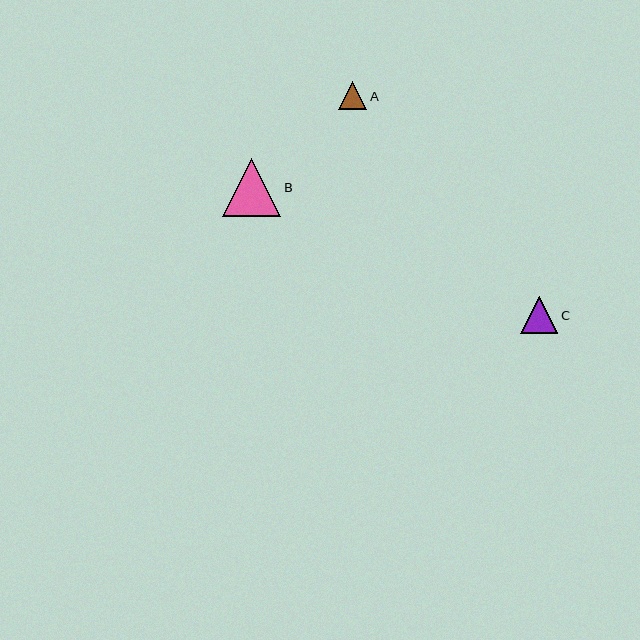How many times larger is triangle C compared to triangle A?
Triangle C is approximately 1.3 times the size of triangle A.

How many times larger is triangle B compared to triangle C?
Triangle B is approximately 1.6 times the size of triangle C.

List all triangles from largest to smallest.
From largest to smallest: B, C, A.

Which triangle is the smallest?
Triangle A is the smallest with a size of approximately 28 pixels.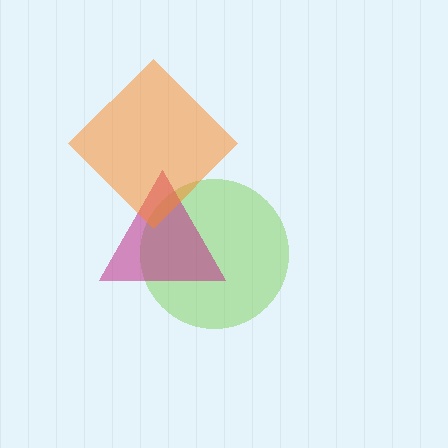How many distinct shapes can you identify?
There are 3 distinct shapes: a lime circle, a magenta triangle, an orange diamond.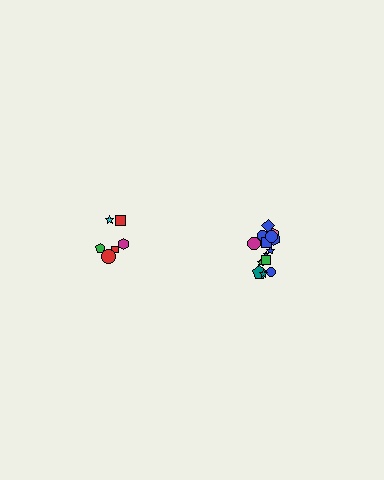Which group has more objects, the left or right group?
The right group.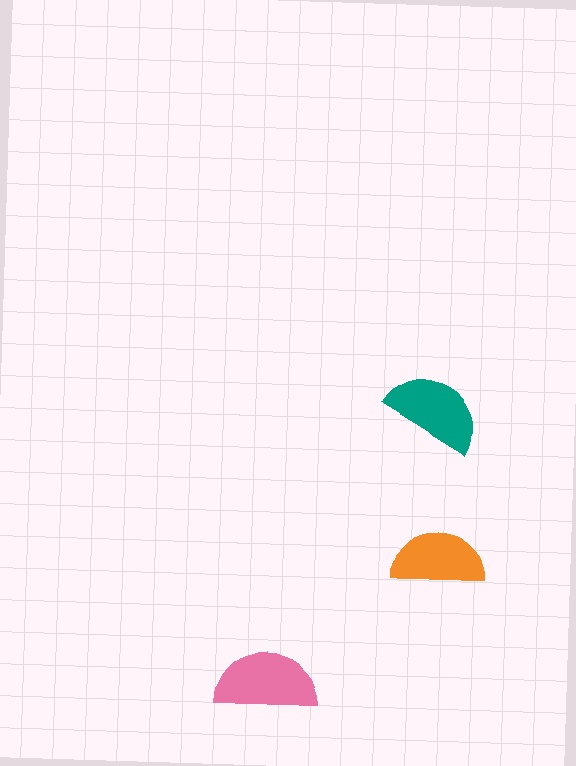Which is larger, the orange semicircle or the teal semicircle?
The teal one.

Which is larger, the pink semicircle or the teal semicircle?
The pink one.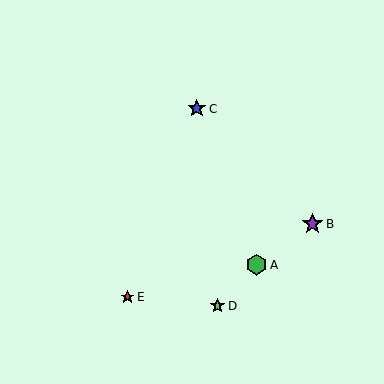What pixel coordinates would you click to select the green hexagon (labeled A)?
Click at (256, 265) to select the green hexagon A.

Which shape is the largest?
The green hexagon (labeled A) is the largest.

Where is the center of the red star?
The center of the red star is at (128, 297).